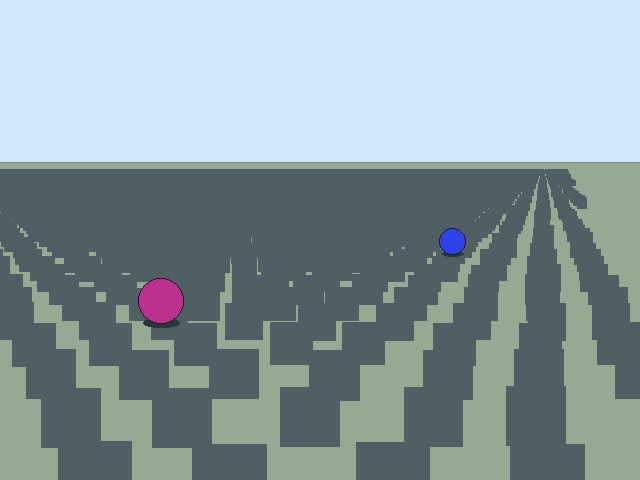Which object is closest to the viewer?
The magenta circle is closest. The texture marks near it are larger and more spread out.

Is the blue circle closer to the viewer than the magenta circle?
No. The magenta circle is closer — you can tell from the texture gradient: the ground texture is coarser near it.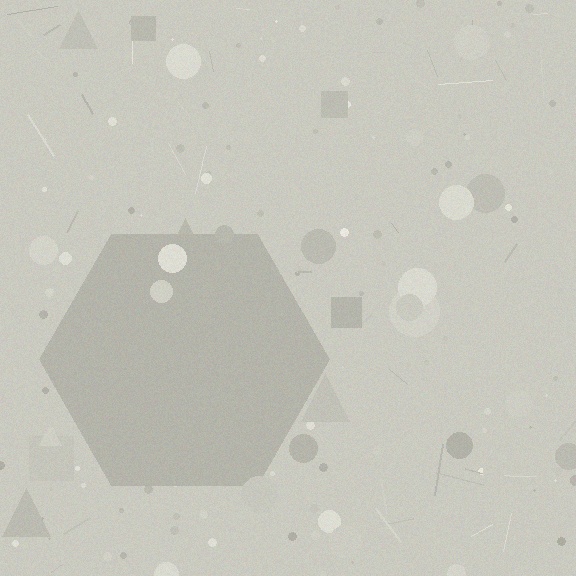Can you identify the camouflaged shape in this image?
The camouflaged shape is a hexagon.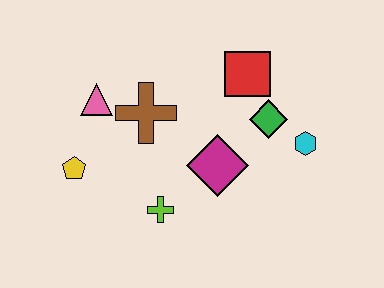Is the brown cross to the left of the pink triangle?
No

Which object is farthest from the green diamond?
The yellow pentagon is farthest from the green diamond.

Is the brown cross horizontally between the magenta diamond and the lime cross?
No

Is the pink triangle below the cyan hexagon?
No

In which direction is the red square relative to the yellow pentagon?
The red square is to the right of the yellow pentagon.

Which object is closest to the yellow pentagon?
The pink triangle is closest to the yellow pentagon.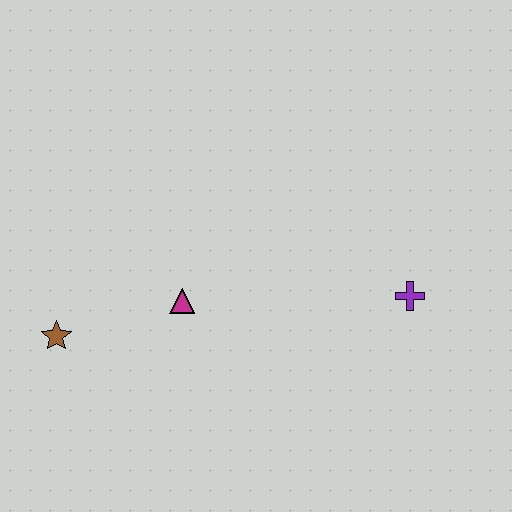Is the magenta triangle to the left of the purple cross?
Yes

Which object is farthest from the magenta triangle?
The purple cross is farthest from the magenta triangle.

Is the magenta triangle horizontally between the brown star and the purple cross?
Yes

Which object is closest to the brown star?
The magenta triangle is closest to the brown star.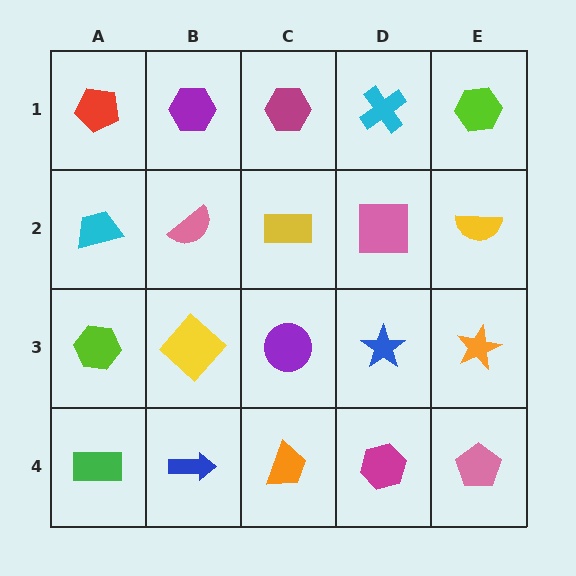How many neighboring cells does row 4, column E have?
2.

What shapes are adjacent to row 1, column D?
A pink square (row 2, column D), a magenta hexagon (row 1, column C), a lime hexagon (row 1, column E).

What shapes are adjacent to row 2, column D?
A cyan cross (row 1, column D), a blue star (row 3, column D), a yellow rectangle (row 2, column C), a yellow semicircle (row 2, column E).